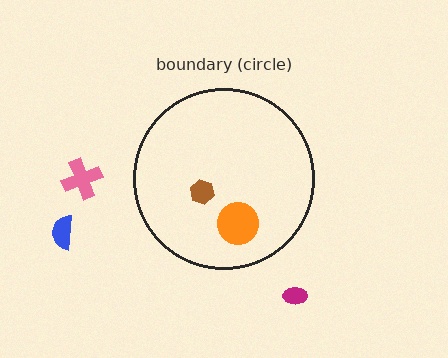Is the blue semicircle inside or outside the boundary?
Outside.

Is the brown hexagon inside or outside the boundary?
Inside.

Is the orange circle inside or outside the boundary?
Inside.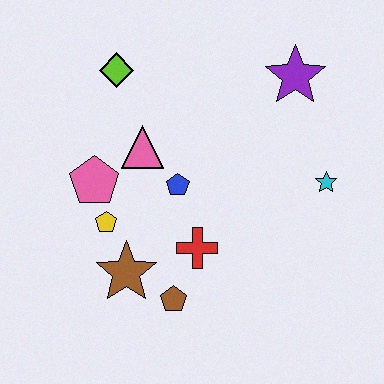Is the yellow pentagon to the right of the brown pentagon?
No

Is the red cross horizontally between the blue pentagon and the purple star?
Yes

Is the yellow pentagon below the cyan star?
Yes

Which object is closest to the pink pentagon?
The yellow pentagon is closest to the pink pentagon.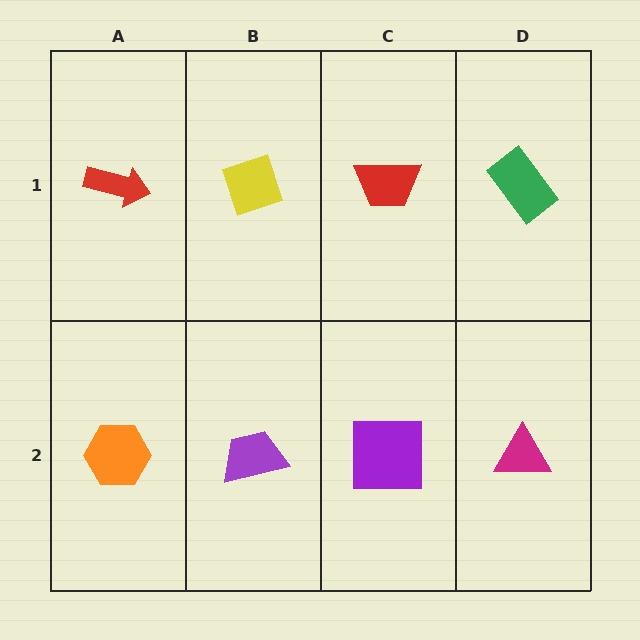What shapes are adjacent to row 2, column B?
A yellow diamond (row 1, column B), an orange hexagon (row 2, column A), a purple square (row 2, column C).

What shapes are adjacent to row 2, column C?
A red trapezoid (row 1, column C), a purple trapezoid (row 2, column B), a magenta triangle (row 2, column D).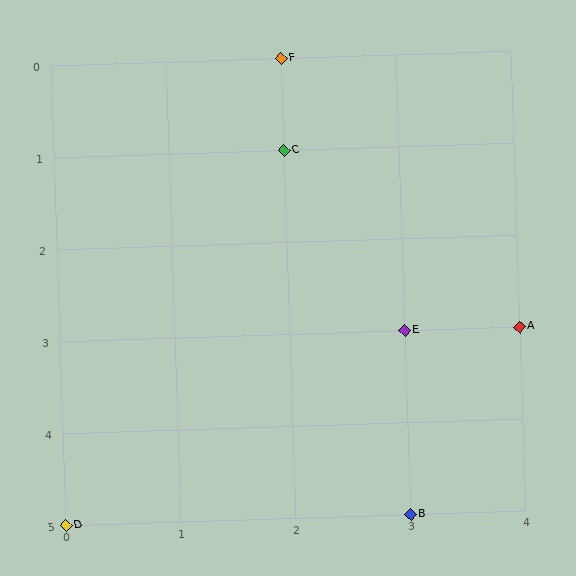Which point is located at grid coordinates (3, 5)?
Point B is at (3, 5).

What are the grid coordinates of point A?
Point A is at grid coordinates (4, 3).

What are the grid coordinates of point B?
Point B is at grid coordinates (3, 5).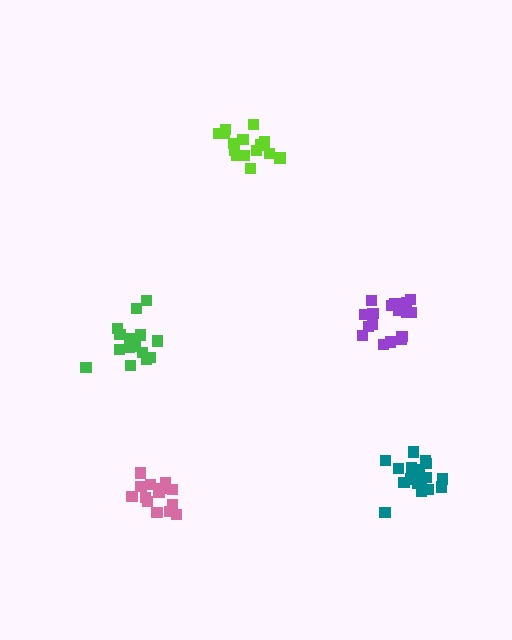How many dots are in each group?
Group 1: 15 dots, Group 2: 15 dots, Group 3: 18 dots, Group 4: 14 dots, Group 5: 19 dots (81 total).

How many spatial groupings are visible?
There are 5 spatial groupings.